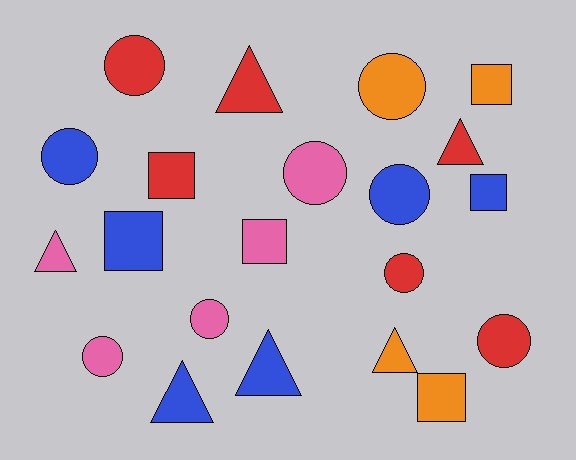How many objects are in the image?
There are 21 objects.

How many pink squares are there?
There is 1 pink square.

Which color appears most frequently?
Red, with 6 objects.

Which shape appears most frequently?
Circle, with 9 objects.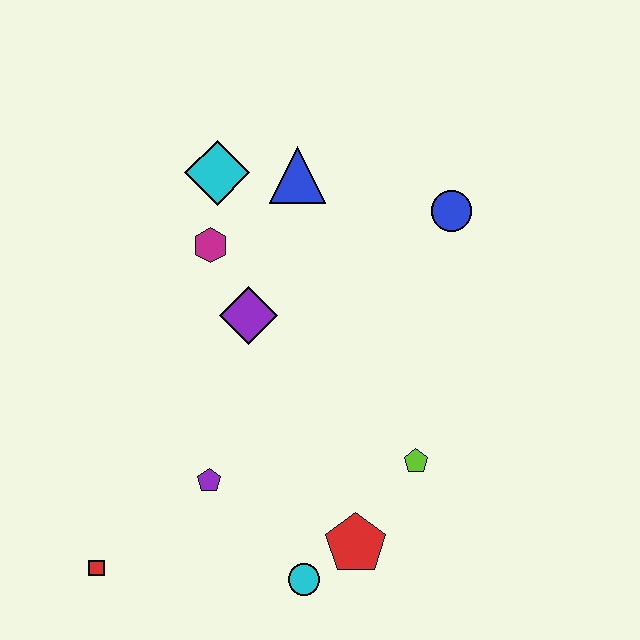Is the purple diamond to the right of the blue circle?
No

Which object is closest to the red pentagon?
The cyan circle is closest to the red pentagon.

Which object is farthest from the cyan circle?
The cyan diamond is farthest from the cyan circle.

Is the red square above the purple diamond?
No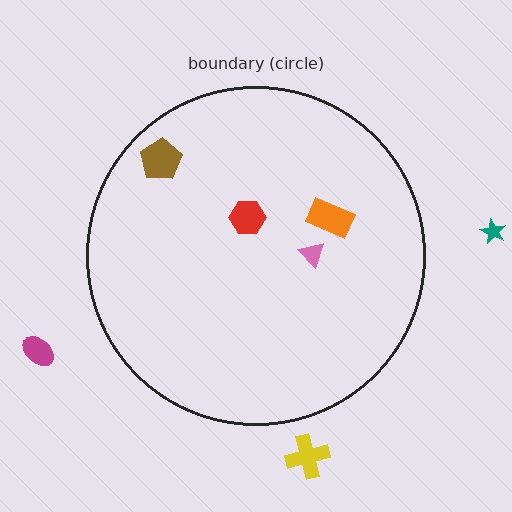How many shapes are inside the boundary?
4 inside, 3 outside.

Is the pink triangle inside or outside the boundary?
Inside.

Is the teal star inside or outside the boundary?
Outside.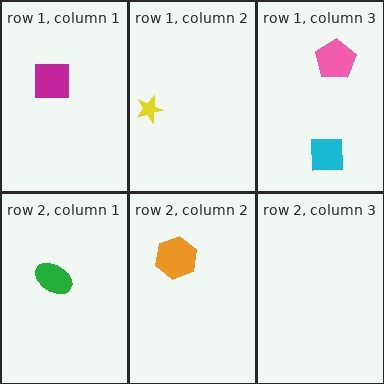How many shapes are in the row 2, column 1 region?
1.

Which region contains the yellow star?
The row 1, column 2 region.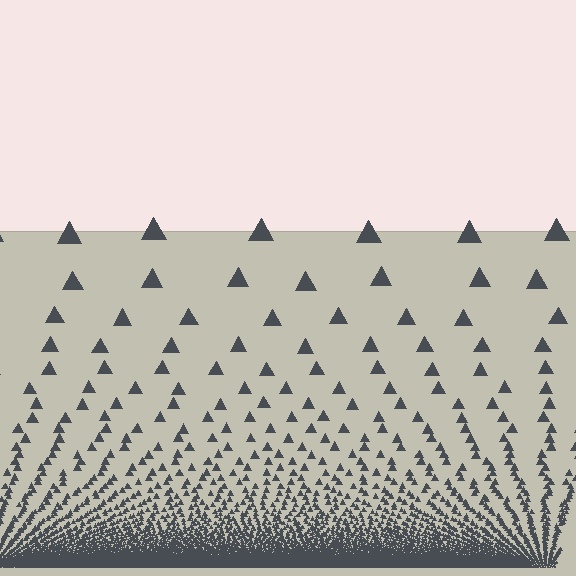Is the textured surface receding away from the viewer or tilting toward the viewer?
The surface appears to tilt toward the viewer. Texture elements get larger and sparser toward the top.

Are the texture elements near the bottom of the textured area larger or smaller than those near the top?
Smaller. The gradient is inverted — elements near the bottom are smaller and denser.